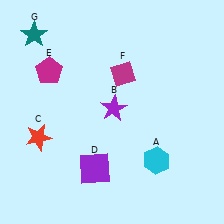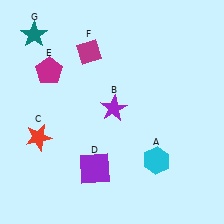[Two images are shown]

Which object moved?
The magenta diamond (F) moved left.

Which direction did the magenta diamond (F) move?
The magenta diamond (F) moved left.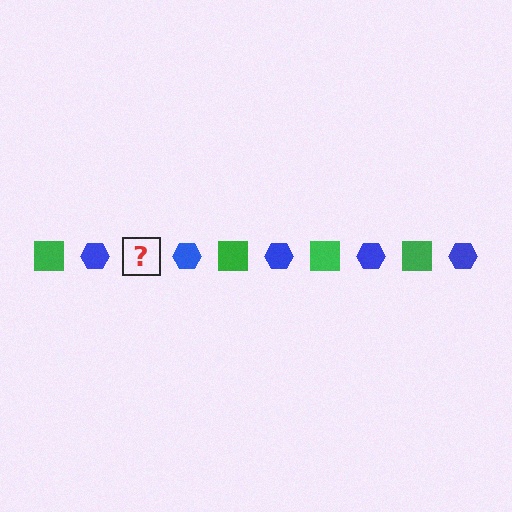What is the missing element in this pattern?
The missing element is a green square.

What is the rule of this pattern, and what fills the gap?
The rule is that the pattern alternates between green square and blue hexagon. The gap should be filled with a green square.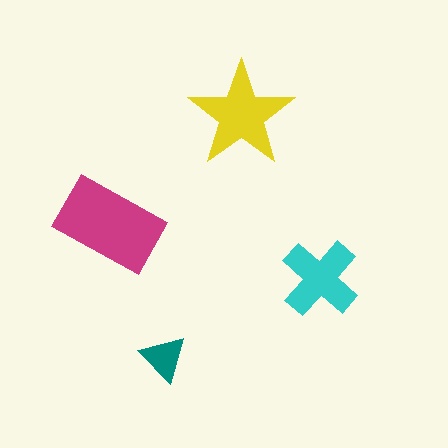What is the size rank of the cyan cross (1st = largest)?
3rd.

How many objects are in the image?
There are 4 objects in the image.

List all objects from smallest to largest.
The teal triangle, the cyan cross, the yellow star, the magenta rectangle.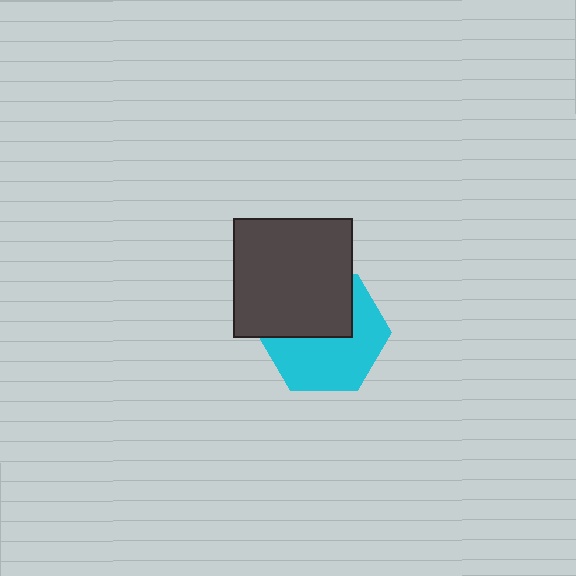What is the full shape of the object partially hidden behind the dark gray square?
The partially hidden object is a cyan hexagon.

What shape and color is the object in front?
The object in front is a dark gray square.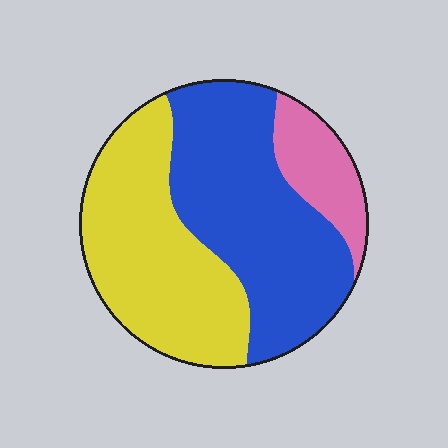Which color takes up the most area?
Blue, at roughly 45%.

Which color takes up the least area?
Pink, at roughly 15%.